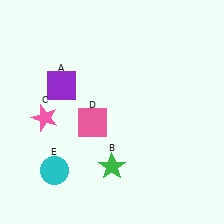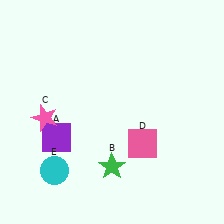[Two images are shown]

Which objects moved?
The objects that moved are: the purple square (A), the pink square (D).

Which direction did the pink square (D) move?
The pink square (D) moved right.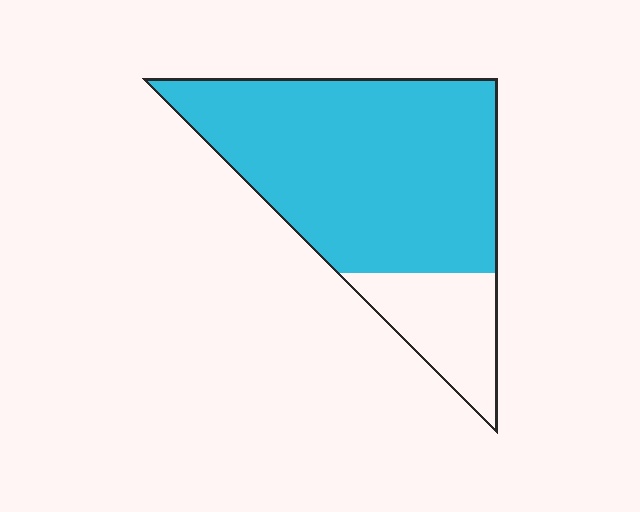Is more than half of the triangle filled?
Yes.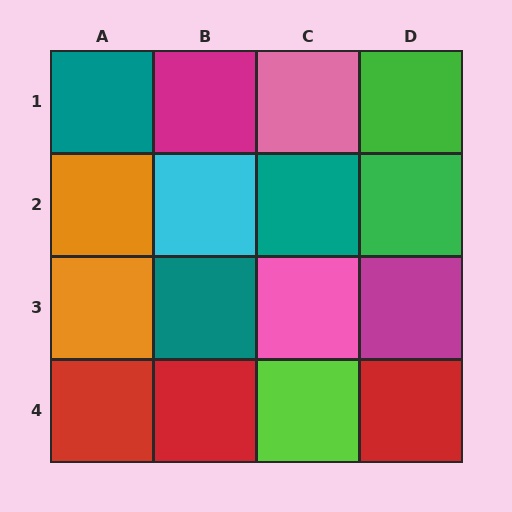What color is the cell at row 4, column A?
Red.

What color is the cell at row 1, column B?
Magenta.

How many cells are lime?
1 cell is lime.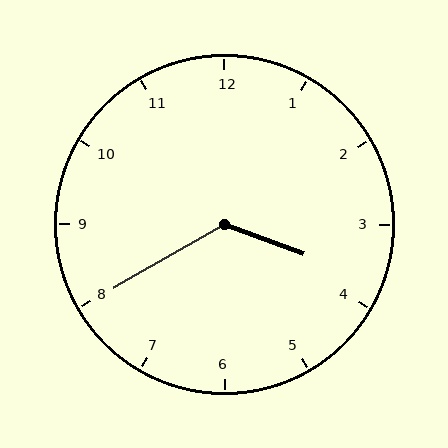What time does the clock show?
3:40.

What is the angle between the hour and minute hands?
Approximately 130 degrees.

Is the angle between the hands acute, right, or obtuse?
It is obtuse.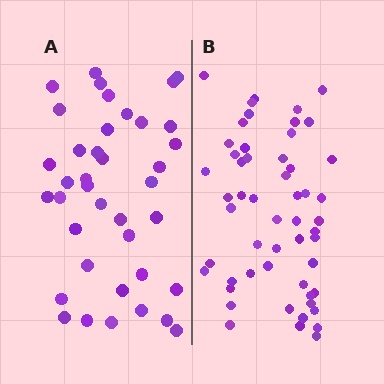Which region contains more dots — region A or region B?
Region B (the right region) has more dots.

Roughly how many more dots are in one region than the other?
Region B has approximately 15 more dots than region A.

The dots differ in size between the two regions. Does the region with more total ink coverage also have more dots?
No. Region A has more total ink coverage because its dots are larger, but region B actually contains more individual dots. Total area can be misleading — the number of items is what matters here.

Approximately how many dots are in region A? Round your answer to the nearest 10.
About 40 dots. (The exact count is 39, which rounds to 40.)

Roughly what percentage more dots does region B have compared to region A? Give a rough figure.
About 40% more.